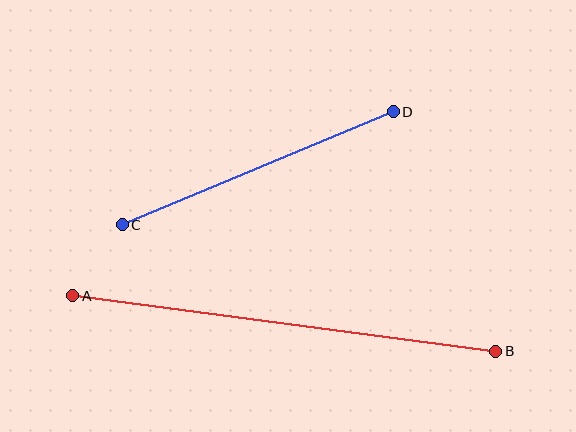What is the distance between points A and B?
The distance is approximately 427 pixels.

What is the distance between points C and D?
The distance is approximately 294 pixels.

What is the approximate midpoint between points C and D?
The midpoint is at approximately (258, 168) pixels.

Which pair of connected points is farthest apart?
Points A and B are farthest apart.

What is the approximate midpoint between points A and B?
The midpoint is at approximately (284, 323) pixels.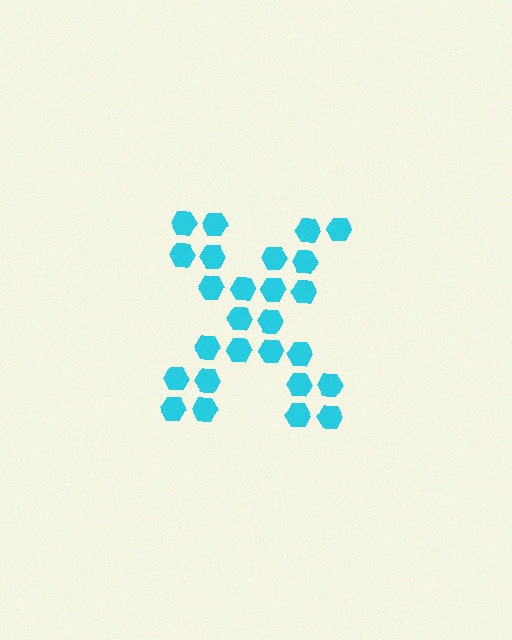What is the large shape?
The large shape is the letter X.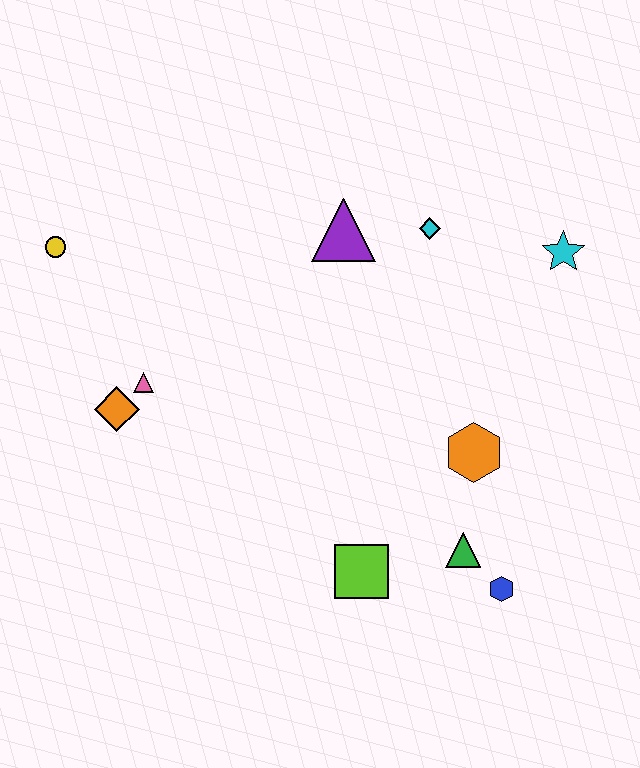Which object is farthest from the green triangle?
The yellow circle is farthest from the green triangle.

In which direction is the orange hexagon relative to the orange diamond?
The orange hexagon is to the right of the orange diamond.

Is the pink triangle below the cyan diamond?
Yes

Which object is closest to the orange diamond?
The pink triangle is closest to the orange diamond.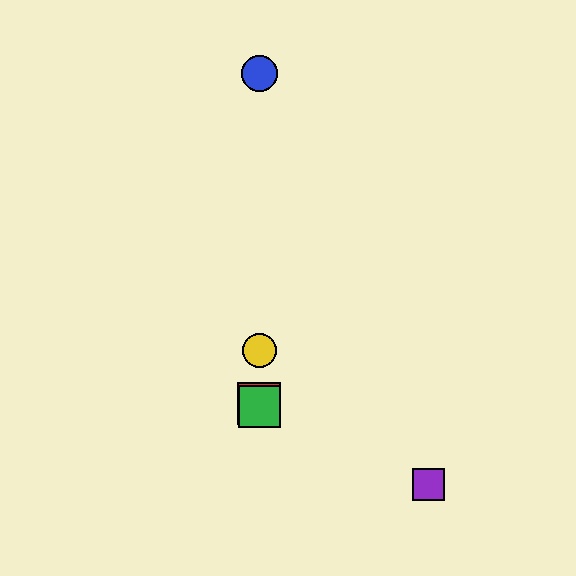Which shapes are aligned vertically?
The red square, the blue circle, the green square, the yellow circle are aligned vertically.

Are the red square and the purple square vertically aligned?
No, the red square is at x≈259 and the purple square is at x≈429.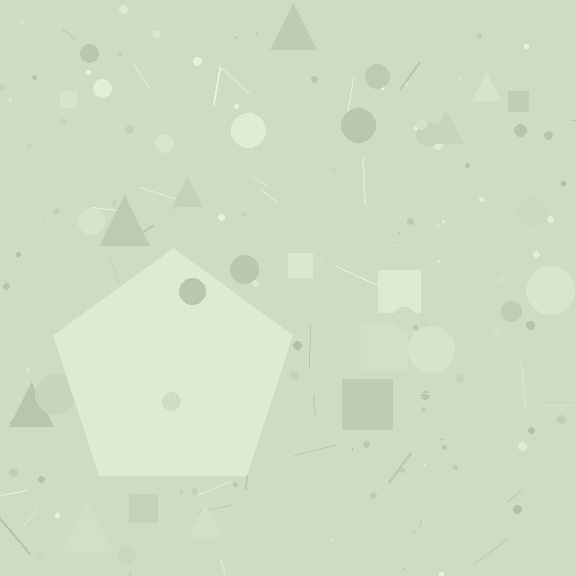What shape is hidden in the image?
A pentagon is hidden in the image.